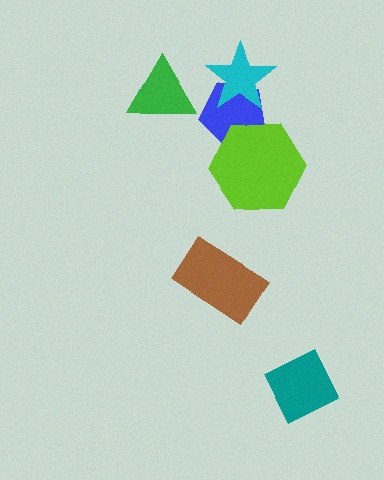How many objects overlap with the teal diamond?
0 objects overlap with the teal diamond.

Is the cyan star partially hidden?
No, no other shape covers it.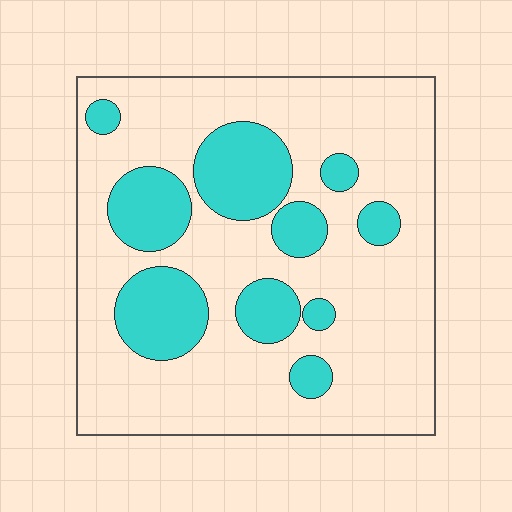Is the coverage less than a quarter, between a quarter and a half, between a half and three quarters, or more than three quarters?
Between a quarter and a half.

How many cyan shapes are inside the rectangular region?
10.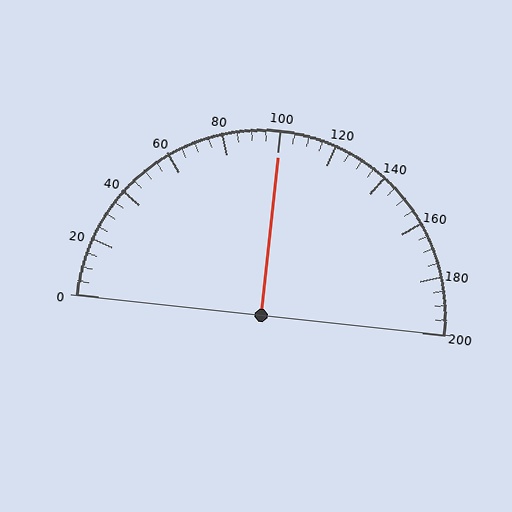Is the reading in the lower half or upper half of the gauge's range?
The reading is in the upper half of the range (0 to 200).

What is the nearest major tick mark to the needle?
The nearest major tick mark is 100.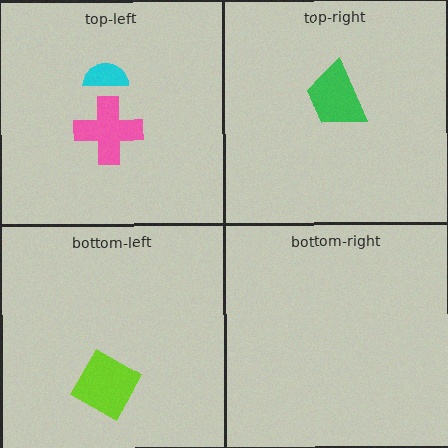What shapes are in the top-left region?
The cyan semicircle, the pink cross.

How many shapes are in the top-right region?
1.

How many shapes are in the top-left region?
2.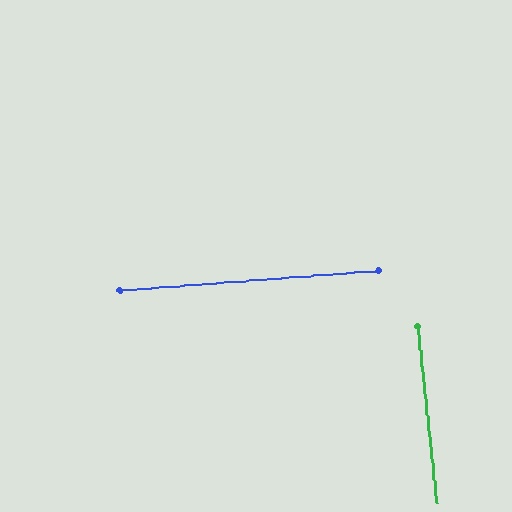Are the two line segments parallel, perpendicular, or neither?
Perpendicular — they meet at approximately 88°.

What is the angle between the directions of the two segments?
Approximately 88 degrees.